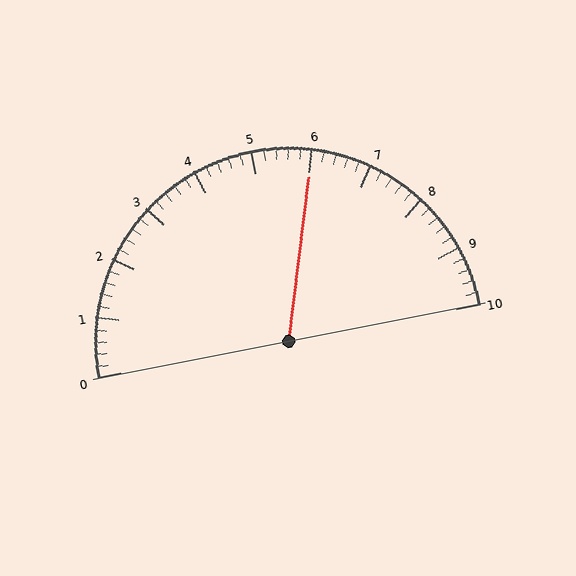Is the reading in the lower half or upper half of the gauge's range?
The reading is in the upper half of the range (0 to 10).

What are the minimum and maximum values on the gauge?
The gauge ranges from 0 to 10.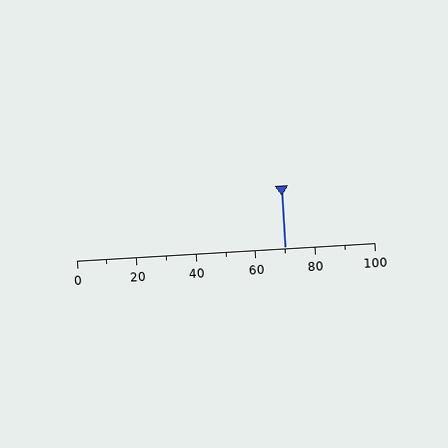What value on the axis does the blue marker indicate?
The marker indicates approximately 70.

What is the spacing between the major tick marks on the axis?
The major ticks are spaced 20 apart.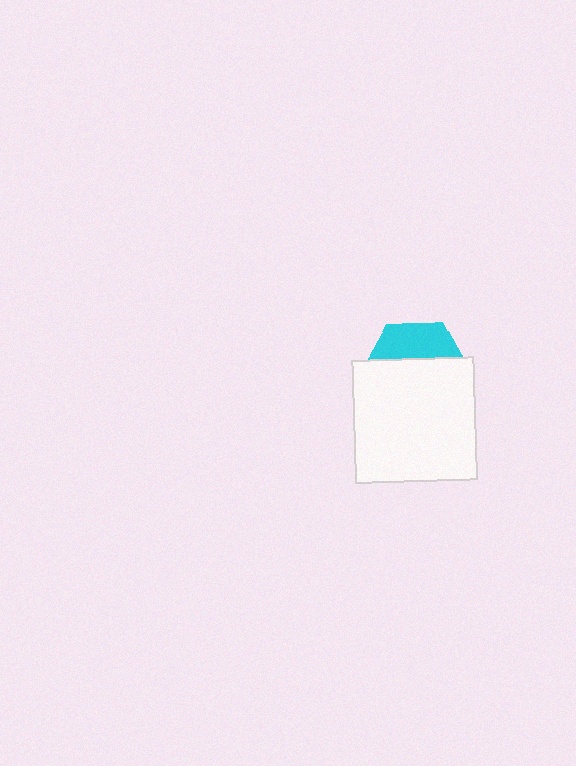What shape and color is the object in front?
The object in front is a white square.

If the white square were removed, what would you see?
You would see the complete cyan hexagon.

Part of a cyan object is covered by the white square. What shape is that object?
It is a hexagon.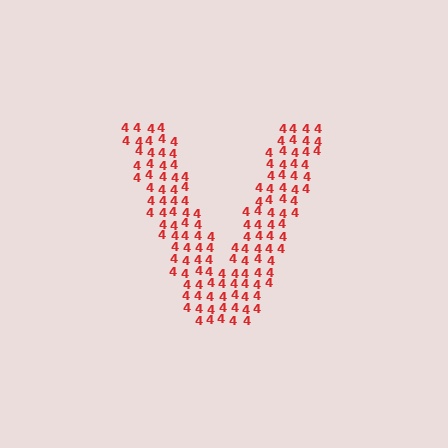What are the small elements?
The small elements are digit 4's.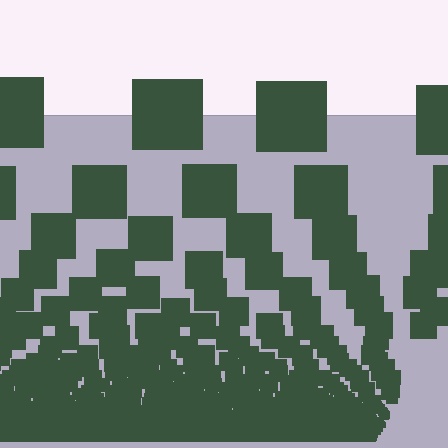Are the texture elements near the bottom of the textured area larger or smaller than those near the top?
Smaller. The gradient is inverted — elements near the bottom are smaller and denser.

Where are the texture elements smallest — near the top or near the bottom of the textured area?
Near the bottom.